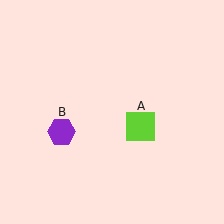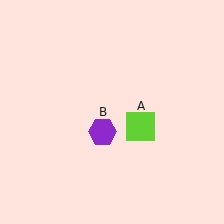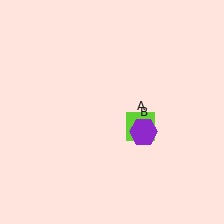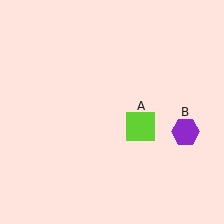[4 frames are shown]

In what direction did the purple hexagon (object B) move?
The purple hexagon (object B) moved right.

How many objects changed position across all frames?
1 object changed position: purple hexagon (object B).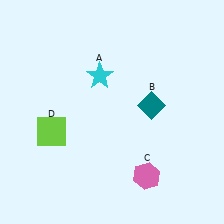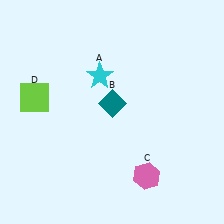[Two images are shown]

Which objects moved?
The objects that moved are: the teal diamond (B), the lime square (D).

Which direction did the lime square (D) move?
The lime square (D) moved up.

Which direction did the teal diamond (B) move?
The teal diamond (B) moved left.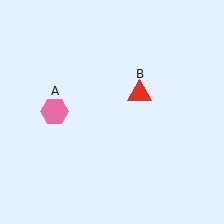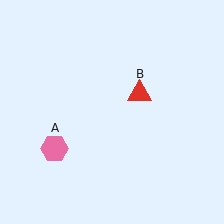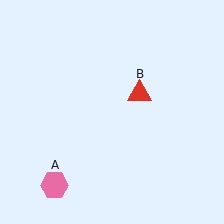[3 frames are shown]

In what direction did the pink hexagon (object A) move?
The pink hexagon (object A) moved down.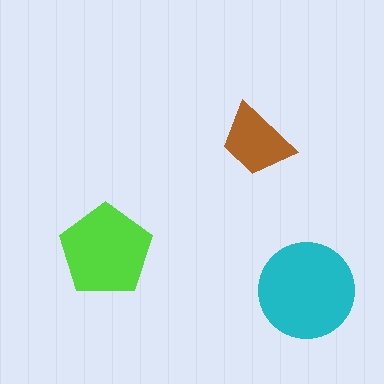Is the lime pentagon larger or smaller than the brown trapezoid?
Larger.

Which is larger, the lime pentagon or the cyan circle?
The cyan circle.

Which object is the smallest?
The brown trapezoid.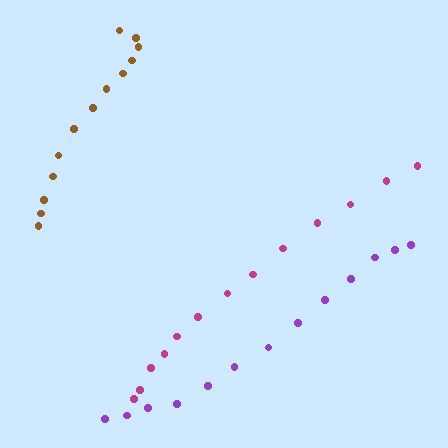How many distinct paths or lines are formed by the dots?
There are 3 distinct paths.